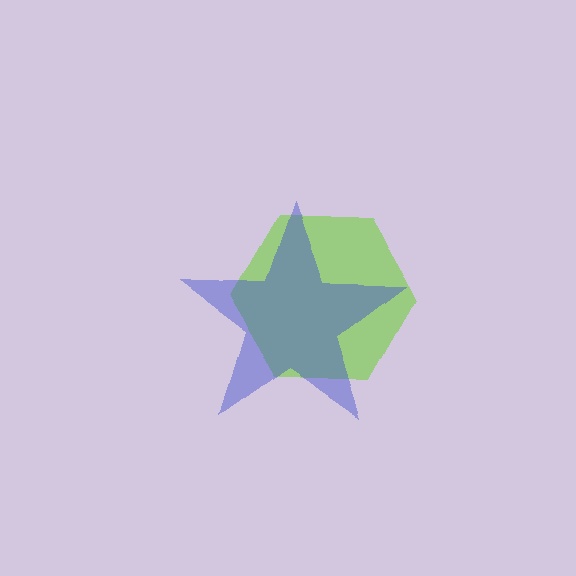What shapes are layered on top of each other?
The layered shapes are: a lime hexagon, a blue star.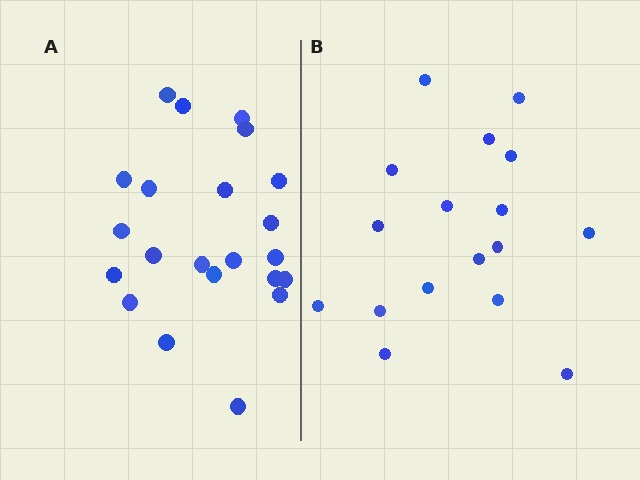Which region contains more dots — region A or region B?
Region A (the left region) has more dots.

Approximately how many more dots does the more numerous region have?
Region A has about 5 more dots than region B.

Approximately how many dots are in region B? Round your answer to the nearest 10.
About 20 dots. (The exact count is 17, which rounds to 20.)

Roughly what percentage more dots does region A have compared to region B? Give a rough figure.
About 30% more.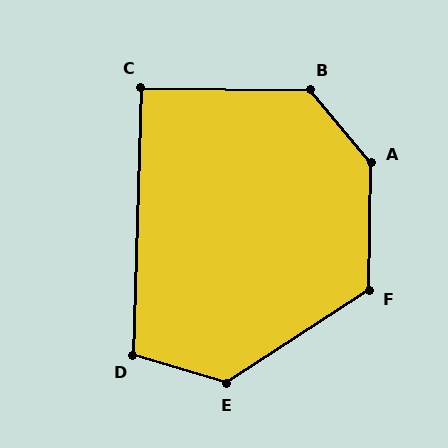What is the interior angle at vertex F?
Approximately 124 degrees (obtuse).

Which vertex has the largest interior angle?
A, at approximately 139 degrees.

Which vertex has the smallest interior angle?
C, at approximately 91 degrees.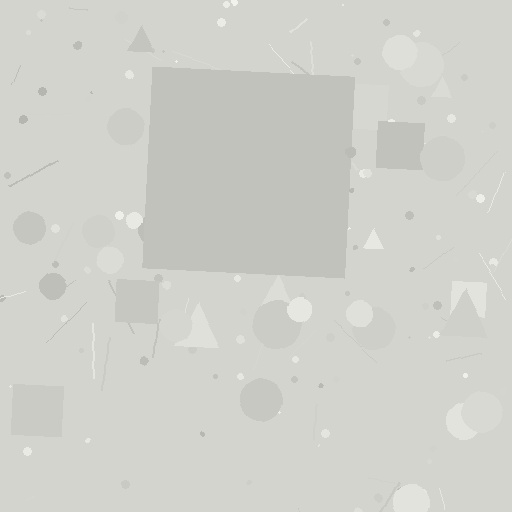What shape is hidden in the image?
A square is hidden in the image.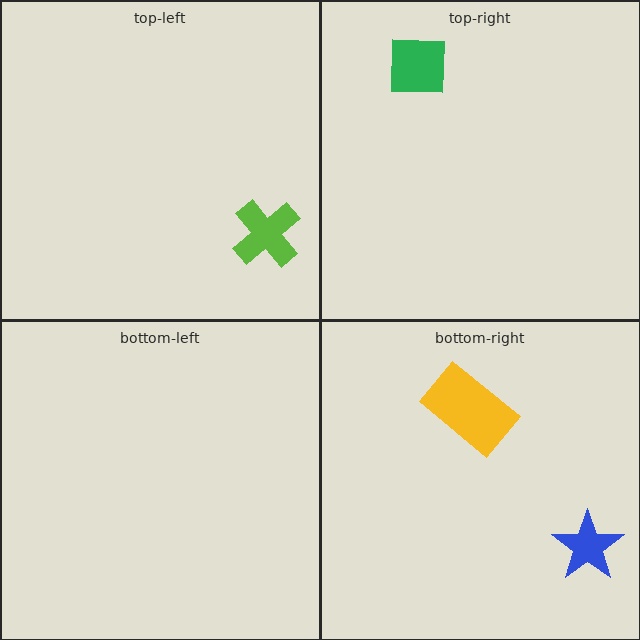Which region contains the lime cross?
The top-left region.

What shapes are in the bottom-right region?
The blue star, the yellow rectangle.